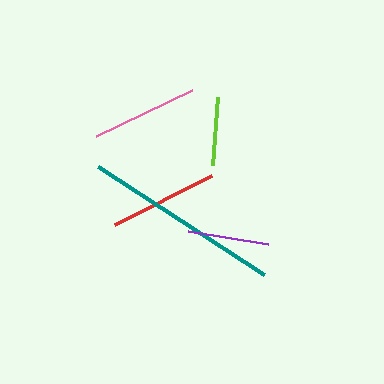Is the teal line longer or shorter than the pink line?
The teal line is longer than the pink line.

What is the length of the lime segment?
The lime segment is approximately 68 pixels long.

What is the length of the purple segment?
The purple segment is approximately 81 pixels long.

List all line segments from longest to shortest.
From longest to shortest: teal, red, pink, purple, lime.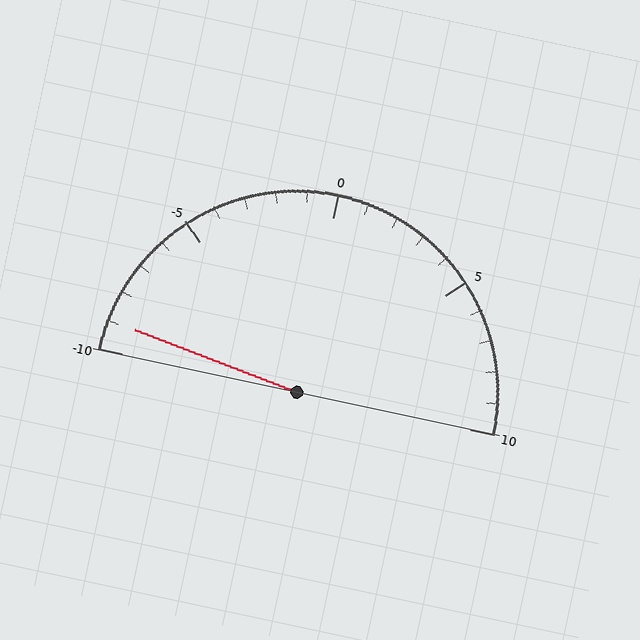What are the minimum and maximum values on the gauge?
The gauge ranges from -10 to 10.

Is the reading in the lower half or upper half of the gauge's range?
The reading is in the lower half of the range (-10 to 10).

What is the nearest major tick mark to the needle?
The nearest major tick mark is -10.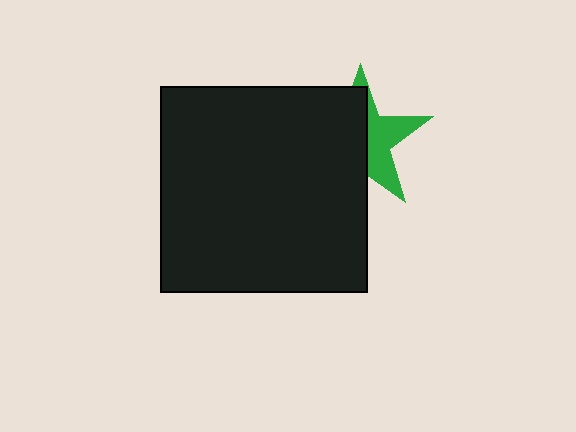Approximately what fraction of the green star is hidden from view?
Roughly 57% of the green star is hidden behind the black square.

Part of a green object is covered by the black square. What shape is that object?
It is a star.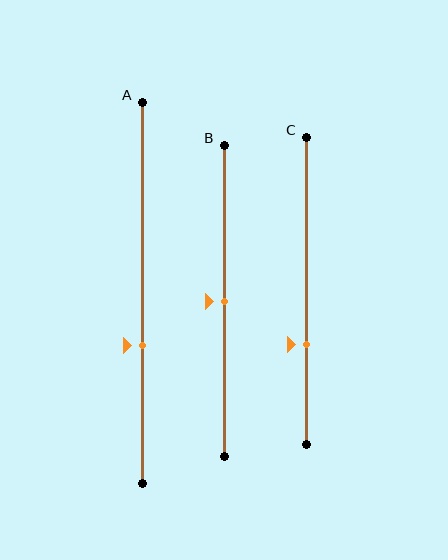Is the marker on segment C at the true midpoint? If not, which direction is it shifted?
No, the marker on segment C is shifted downward by about 17% of the segment length.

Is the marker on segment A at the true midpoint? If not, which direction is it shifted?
No, the marker on segment A is shifted downward by about 14% of the segment length.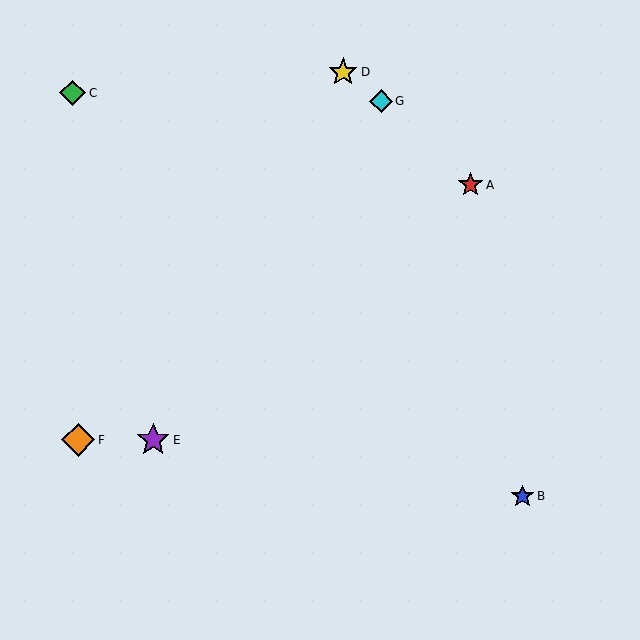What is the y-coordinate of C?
Object C is at y≈93.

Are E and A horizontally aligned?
No, E is at y≈440 and A is at y≈185.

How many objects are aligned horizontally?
2 objects (E, F) are aligned horizontally.